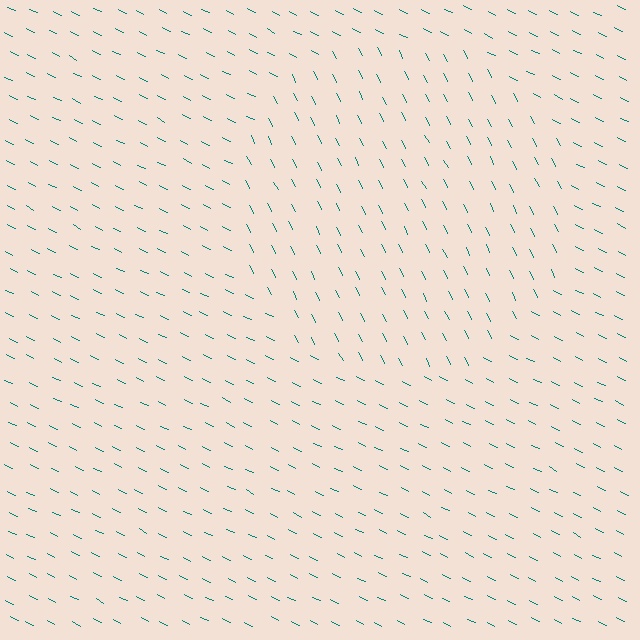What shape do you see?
I see a circle.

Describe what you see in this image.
The image is filled with small teal line segments. A circle region in the image has lines oriented differently from the surrounding lines, creating a visible texture boundary.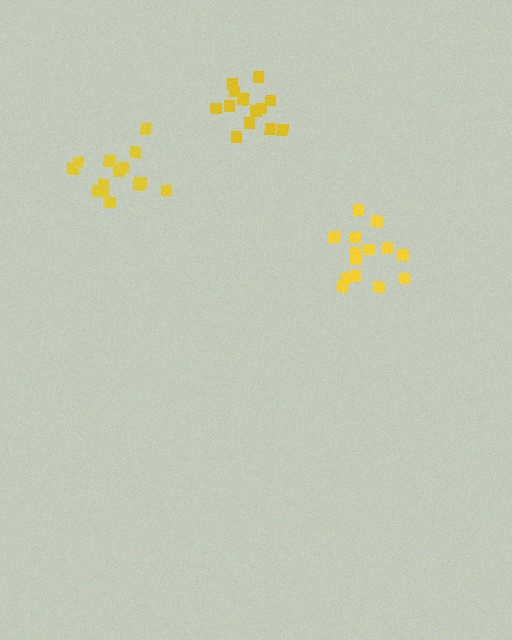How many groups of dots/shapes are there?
There are 3 groups.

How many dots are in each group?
Group 1: 14 dots, Group 2: 14 dots, Group 3: 14 dots (42 total).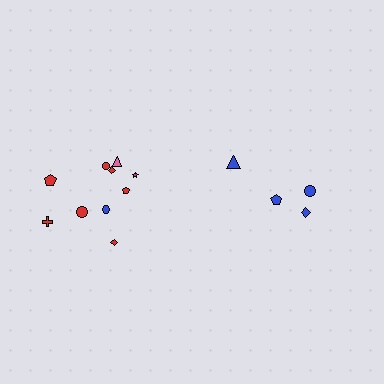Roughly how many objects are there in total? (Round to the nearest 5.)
Roughly 15 objects in total.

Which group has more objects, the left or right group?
The left group.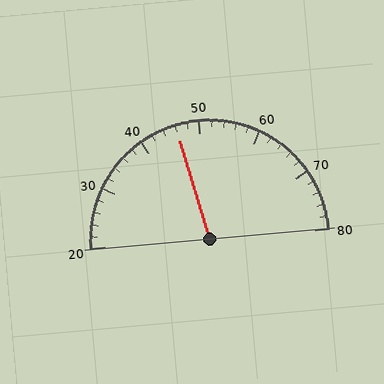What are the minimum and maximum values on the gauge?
The gauge ranges from 20 to 80.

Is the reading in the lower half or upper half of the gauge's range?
The reading is in the lower half of the range (20 to 80).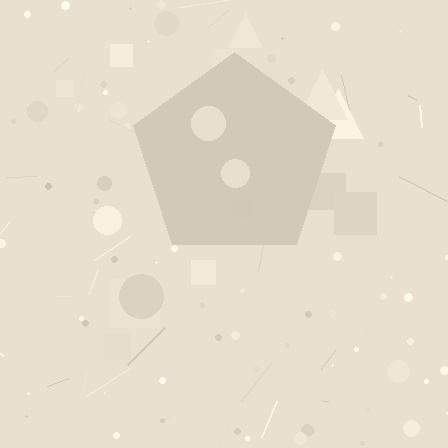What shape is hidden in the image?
A pentagon is hidden in the image.